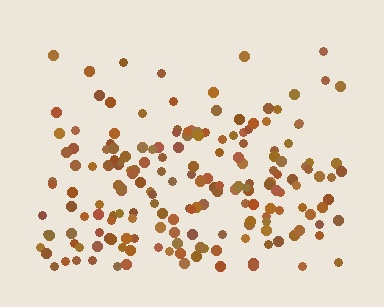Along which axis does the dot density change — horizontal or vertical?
Vertical.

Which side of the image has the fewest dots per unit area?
The top.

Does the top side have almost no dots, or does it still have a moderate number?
Still a moderate number, just noticeably fewer than the bottom.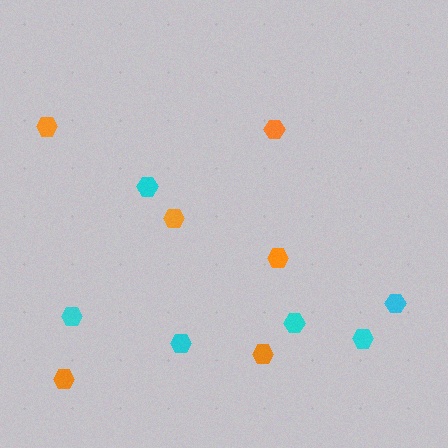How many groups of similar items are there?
There are 2 groups: one group of cyan hexagons (6) and one group of orange hexagons (6).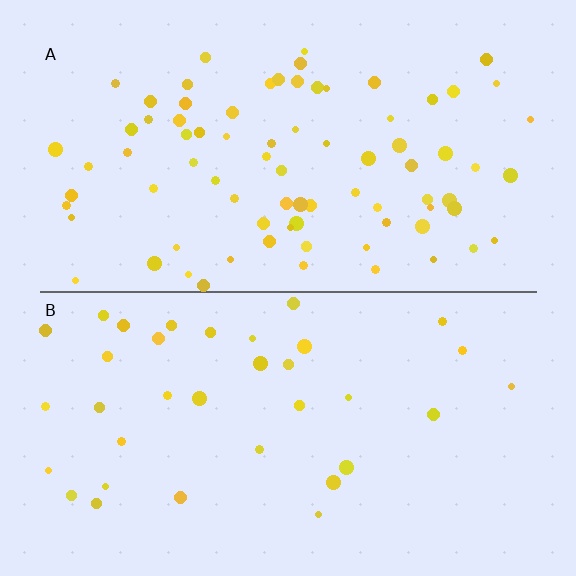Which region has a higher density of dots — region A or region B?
A (the top).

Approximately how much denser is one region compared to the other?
Approximately 2.3× — region A over region B.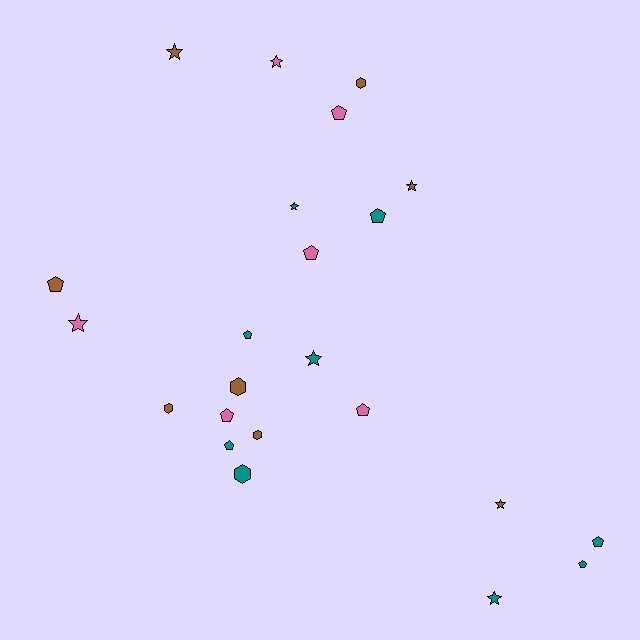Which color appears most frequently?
Teal, with 9 objects.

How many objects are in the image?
There are 23 objects.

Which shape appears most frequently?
Pentagon, with 10 objects.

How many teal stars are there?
There are 3 teal stars.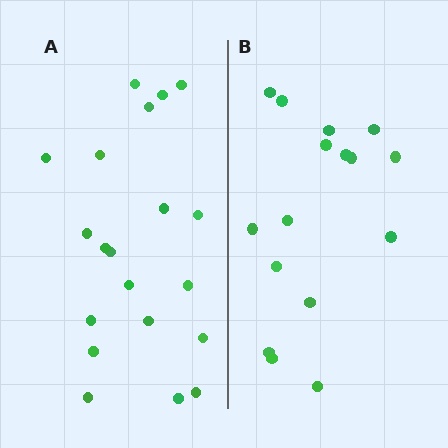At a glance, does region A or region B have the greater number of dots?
Region A (the left region) has more dots.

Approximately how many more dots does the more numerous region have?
Region A has about 4 more dots than region B.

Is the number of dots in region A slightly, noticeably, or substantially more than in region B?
Region A has noticeably more, but not dramatically so. The ratio is roughly 1.2 to 1.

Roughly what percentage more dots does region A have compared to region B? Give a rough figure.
About 25% more.